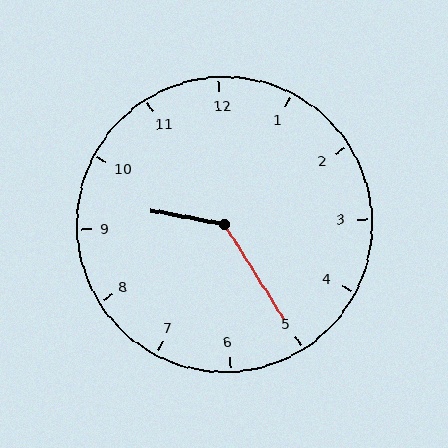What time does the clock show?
9:25.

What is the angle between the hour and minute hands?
Approximately 132 degrees.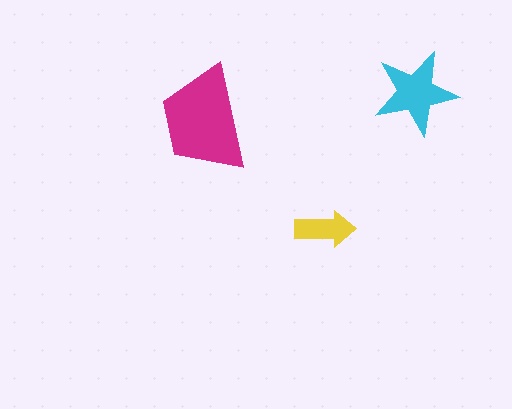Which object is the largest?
The magenta trapezoid.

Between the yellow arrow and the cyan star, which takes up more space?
The cyan star.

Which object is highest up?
The cyan star is topmost.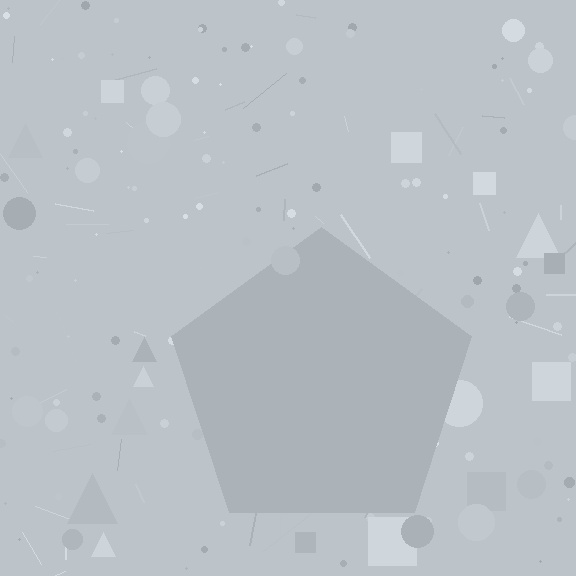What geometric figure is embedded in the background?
A pentagon is embedded in the background.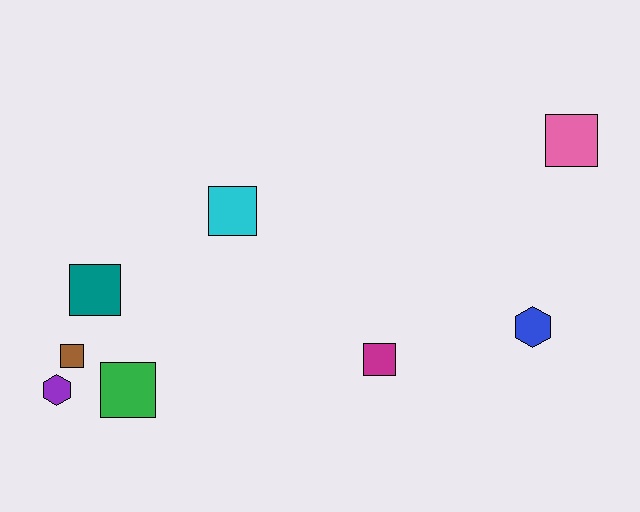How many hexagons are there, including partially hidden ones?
There are 2 hexagons.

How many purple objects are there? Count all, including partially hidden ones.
There is 1 purple object.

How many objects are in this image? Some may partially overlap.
There are 8 objects.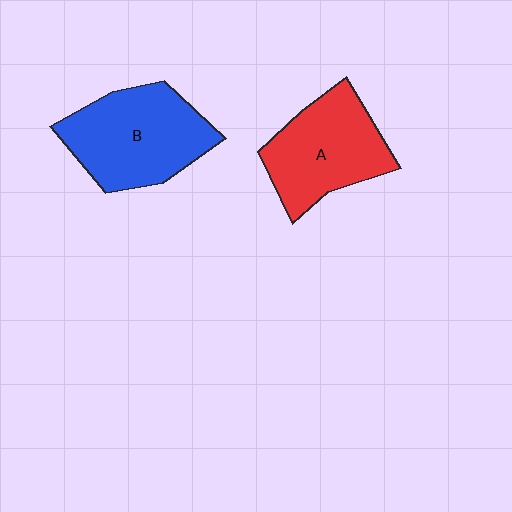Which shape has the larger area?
Shape B (blue).